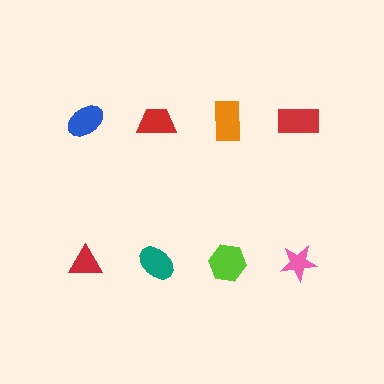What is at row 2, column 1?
A red triangle.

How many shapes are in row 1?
4 shapes.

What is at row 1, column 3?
An orange rectangle.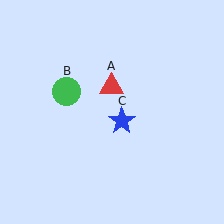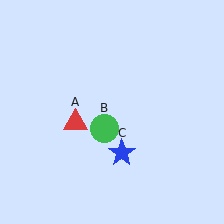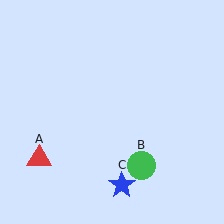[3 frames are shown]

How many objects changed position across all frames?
3 objects changed position: red triangle (object A), green circle (object B), blue star (object C).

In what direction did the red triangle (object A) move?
The red triangle (object A) moved down and to the left.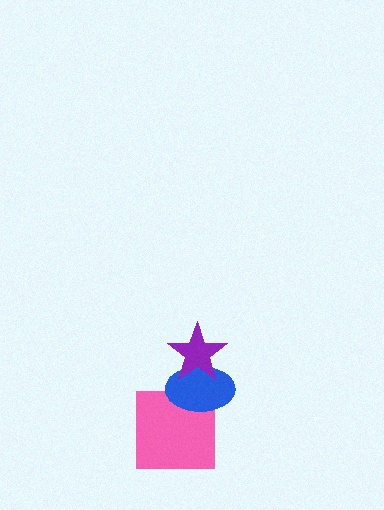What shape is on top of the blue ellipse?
The purple star is on top of the blue ellipse.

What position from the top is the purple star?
The purple star is 1st from the top.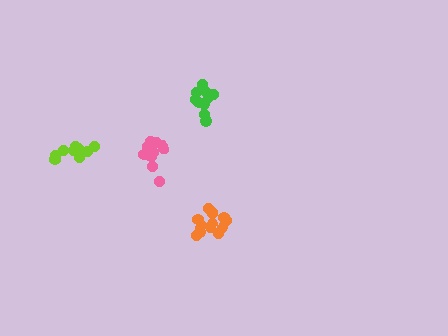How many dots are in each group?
Group 1: 10 dots, Group 2: 11 dots, Group 3: 10 dots, Group 4: 13 dots (44 total).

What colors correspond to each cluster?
The clusters are colored: pink, lime, green, orange.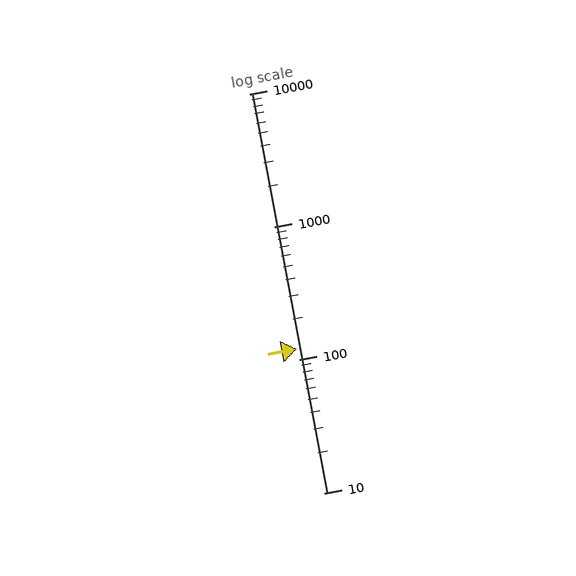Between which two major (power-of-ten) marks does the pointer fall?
The pointer is between 100 and 1000.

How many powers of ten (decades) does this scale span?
The scale spans 3 decades, from 10 to 10000.